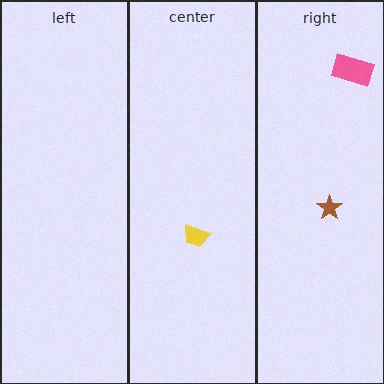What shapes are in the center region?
The yellow trapezoid.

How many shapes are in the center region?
1.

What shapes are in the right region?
The brown star, the pink rectangle.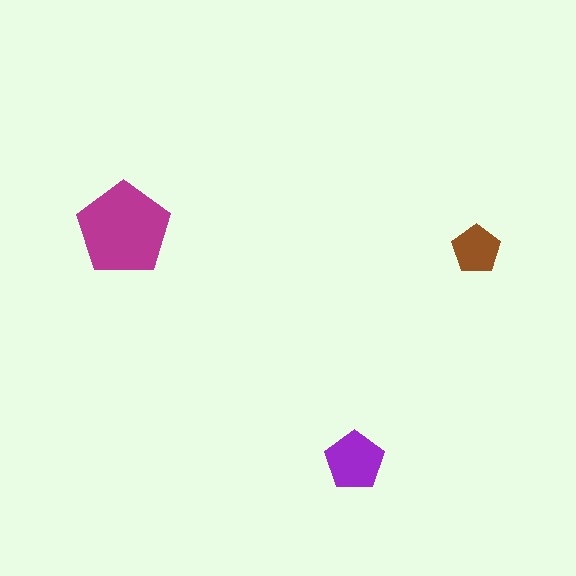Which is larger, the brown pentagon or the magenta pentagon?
The magenta one.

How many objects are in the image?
There are 3 objects in the image.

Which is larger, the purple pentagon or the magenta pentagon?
The magenta one.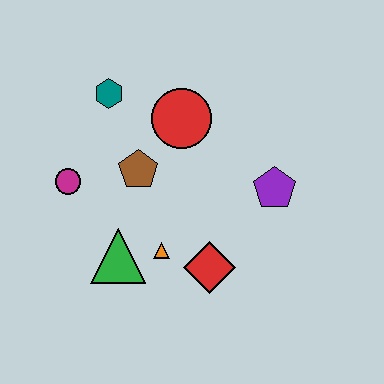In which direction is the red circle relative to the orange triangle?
The red circle is above the orange triangle.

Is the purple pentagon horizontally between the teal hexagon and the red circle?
No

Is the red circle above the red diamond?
Yes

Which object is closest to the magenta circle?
The brown pentagon is closest to the magenta circle.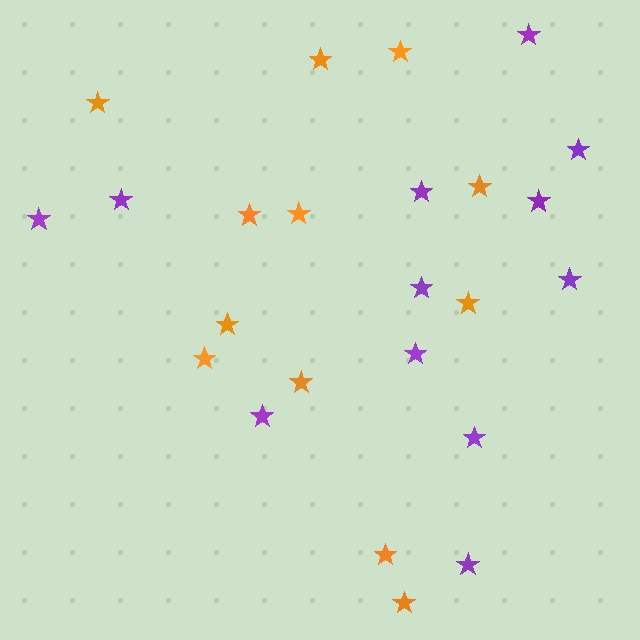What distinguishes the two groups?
There are 2 groups: one group of purple stars (12) and one group of orange stars (12).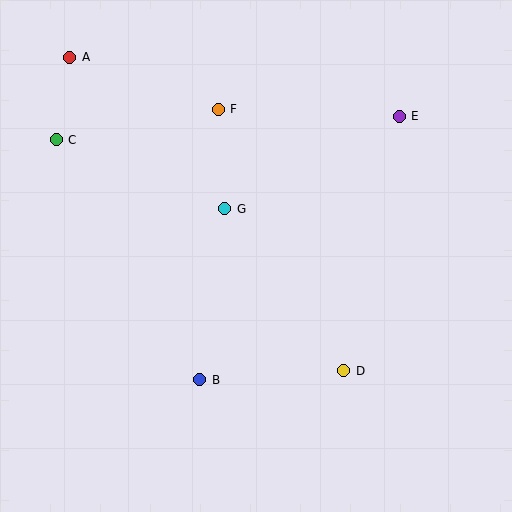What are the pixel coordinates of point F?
Point F is at (218, 109).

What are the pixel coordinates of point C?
Point C is at (56, 140).